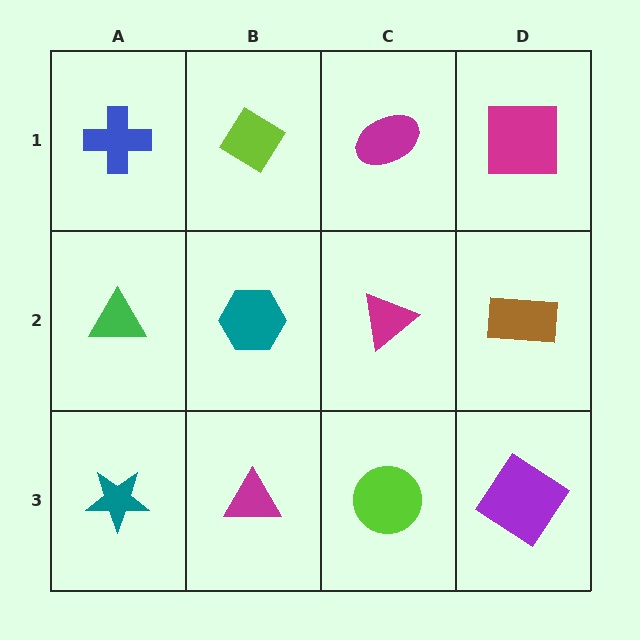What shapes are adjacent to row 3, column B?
A teal hexagon (row 2, column B), a teal star (row 3, column A), a lime circle (row 3, column C).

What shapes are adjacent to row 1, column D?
A brown rectangle (row 2, column D), a magenta ellipse (row 1, column C).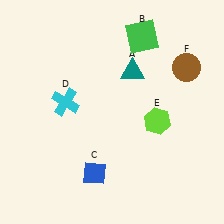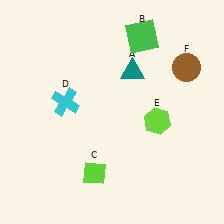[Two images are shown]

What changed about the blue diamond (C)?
In Image 1, C is blue. In Image 2, it changed to lime.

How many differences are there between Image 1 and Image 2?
There is 1 difference between the two images.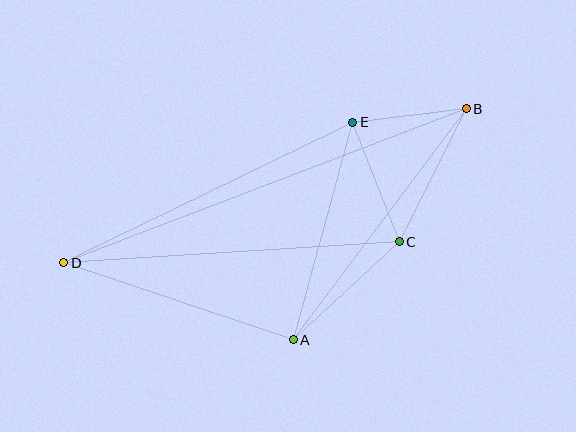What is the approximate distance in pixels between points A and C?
The distance between A and C is approximately 145 pixels.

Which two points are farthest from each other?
Points B and D are farthest from each other.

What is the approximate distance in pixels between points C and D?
The distance between C and D is approximately 336 pixels.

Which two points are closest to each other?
Points B and E are closest to each other.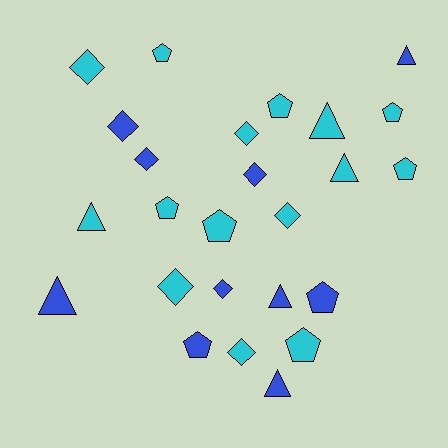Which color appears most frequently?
Cyan, with 15 objects.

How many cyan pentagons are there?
There are 7 cyan pentagons.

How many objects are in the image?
There are 25 objects.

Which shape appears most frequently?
Diamond, with 9 objects.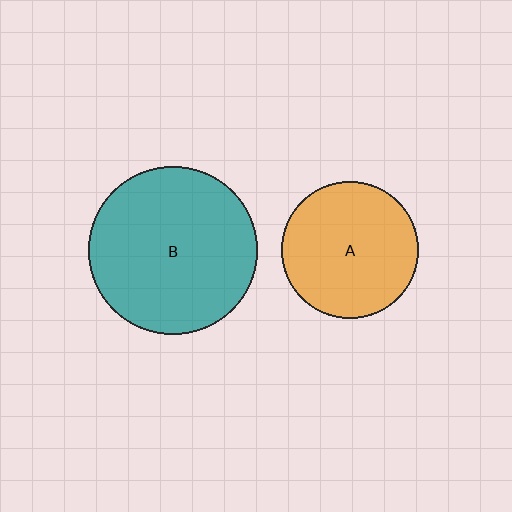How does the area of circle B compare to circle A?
Approximately 1.5 times.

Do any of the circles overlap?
No, none of the circles overlap.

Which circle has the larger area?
Circle B (teal).